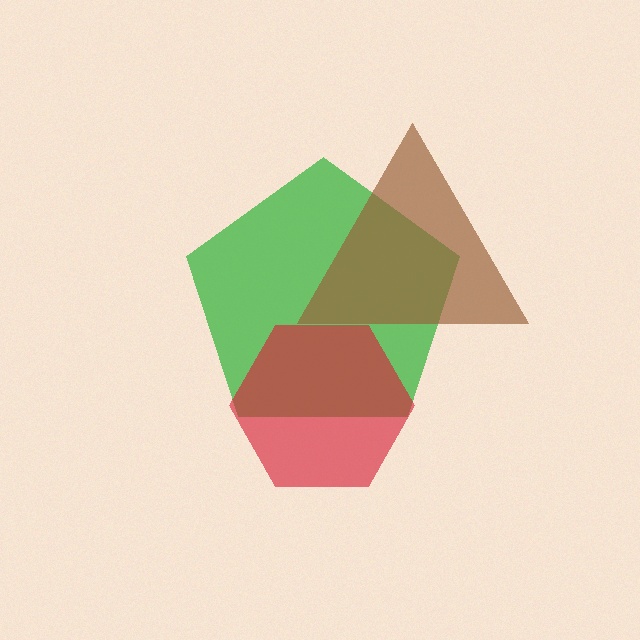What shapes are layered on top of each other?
The layered shapes are: a green pentagon, a red hexagon, a brown triangle.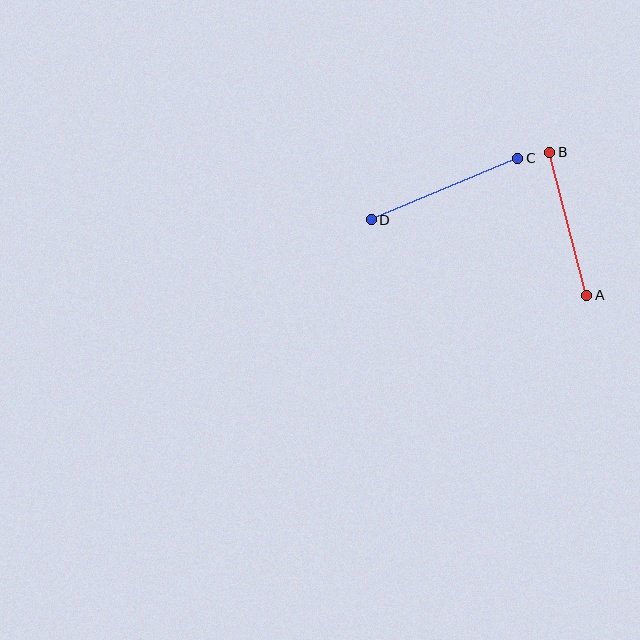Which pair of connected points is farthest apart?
Points C and D are farthest apart.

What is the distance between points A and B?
The distance is approximately 148 pixels.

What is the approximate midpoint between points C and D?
The midpoint is at approximately (444, 189) pixels.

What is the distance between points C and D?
The distance is approximately 159 pixels.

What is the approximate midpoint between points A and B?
The midpoint is at approximately (568, 224) pixels.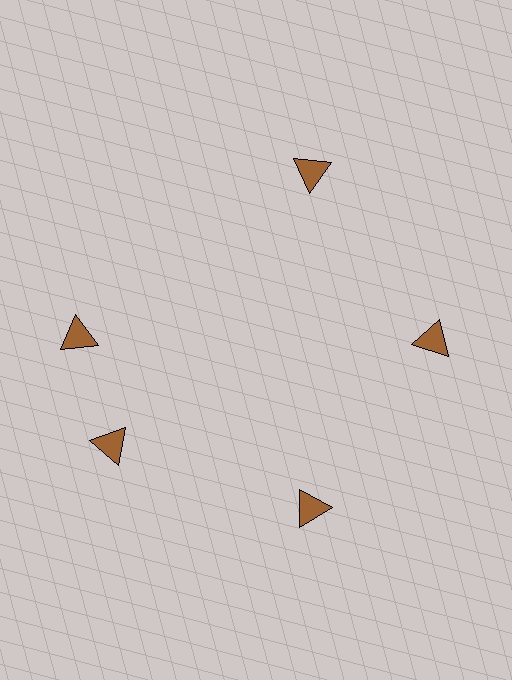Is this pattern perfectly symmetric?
No. The 5 brown triangles are arranged in a ring, but one element near the 10 o'clock position is rotated out of alignment along the ring, breaking the 5-fold rotational symmetry.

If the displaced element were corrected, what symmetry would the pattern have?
It would have 5-fold rotational symmetry — the pattern would map onto itself every 72 degrees.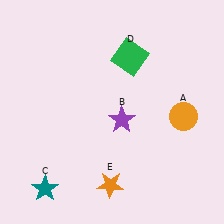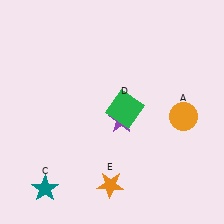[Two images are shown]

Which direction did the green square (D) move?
The green square (D) moved down.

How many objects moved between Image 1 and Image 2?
1 object moved between the two images.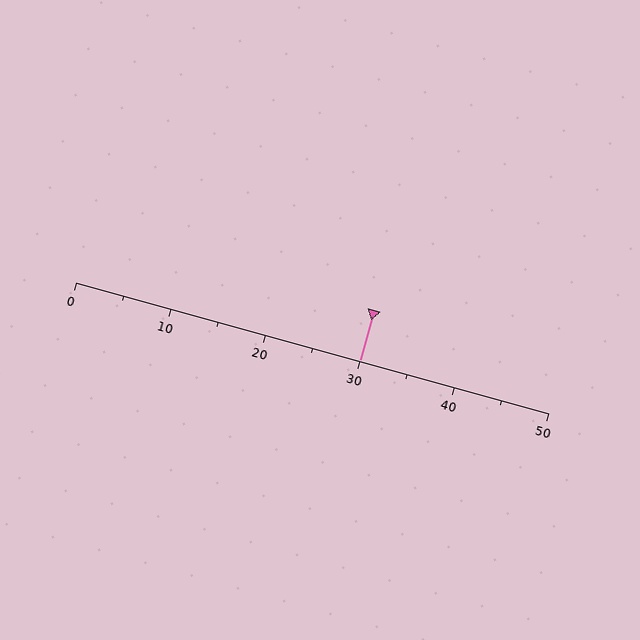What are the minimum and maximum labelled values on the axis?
The axis runs from 0 to 50.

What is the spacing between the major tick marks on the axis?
The major ticks are spaced 10 apart.